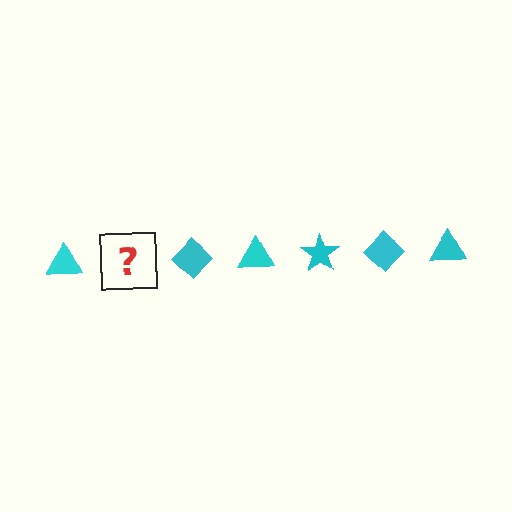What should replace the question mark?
The question mark should be replaced with a cyan star.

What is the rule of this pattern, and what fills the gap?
The rule is that the pattern cycles through triangle, star, diamond shapes in cyan. The gap should be filled with a cyan star.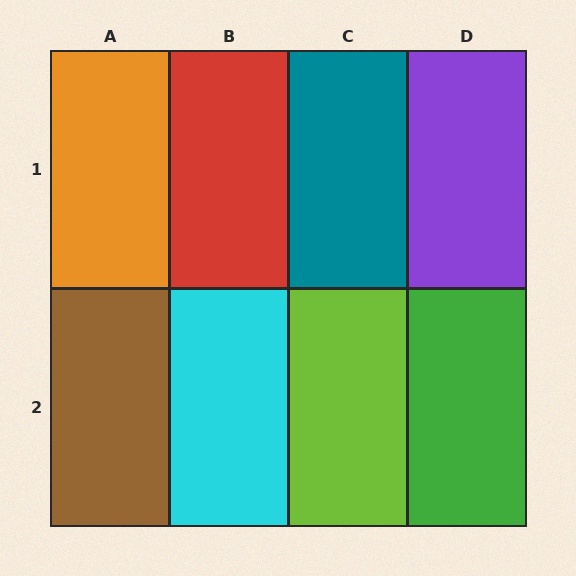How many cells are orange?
1 cell is orange.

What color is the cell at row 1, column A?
Orange.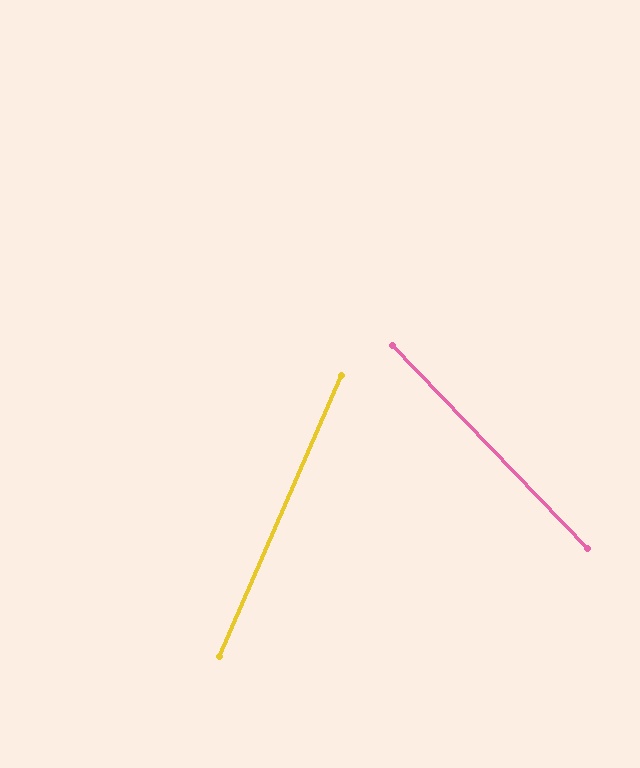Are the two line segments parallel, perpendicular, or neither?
Neither parallel nor perpendicular — they differ by about 67°.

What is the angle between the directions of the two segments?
Approximately 67 degrees.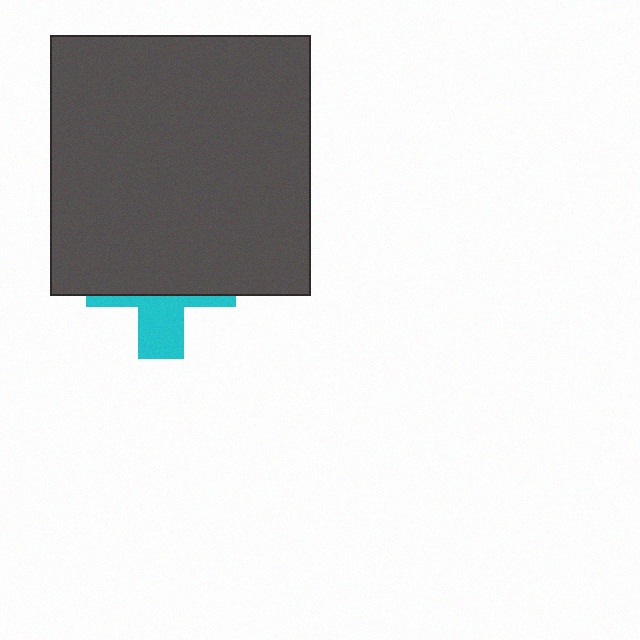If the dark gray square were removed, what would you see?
You would see the complete cyan cross.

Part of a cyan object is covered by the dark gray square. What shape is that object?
It is a cross.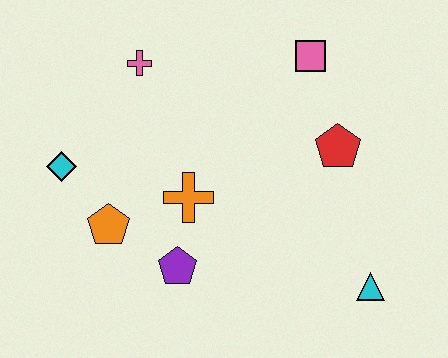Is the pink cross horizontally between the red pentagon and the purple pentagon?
No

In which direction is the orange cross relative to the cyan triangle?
The orange cross is to the left of the cyan triangle.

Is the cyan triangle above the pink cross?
No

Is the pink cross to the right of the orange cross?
No